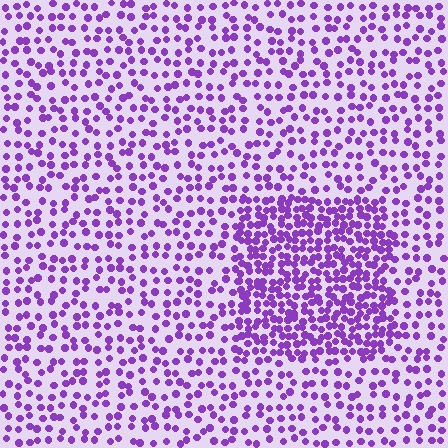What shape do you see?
I see a rectangle.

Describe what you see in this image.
The image contains small purple elements arranged at two different densities. A rectangle-shaped region is visible where the elements are more densely packed than the surrounding area.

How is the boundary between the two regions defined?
The boundary is defined by a change in element density (approximately 2.1x ratio). All elements are the same color, size, and shape.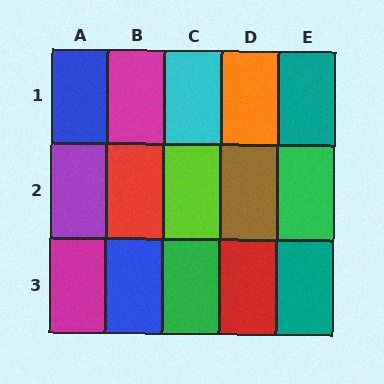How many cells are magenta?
2 cells are magenta.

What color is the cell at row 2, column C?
Lime.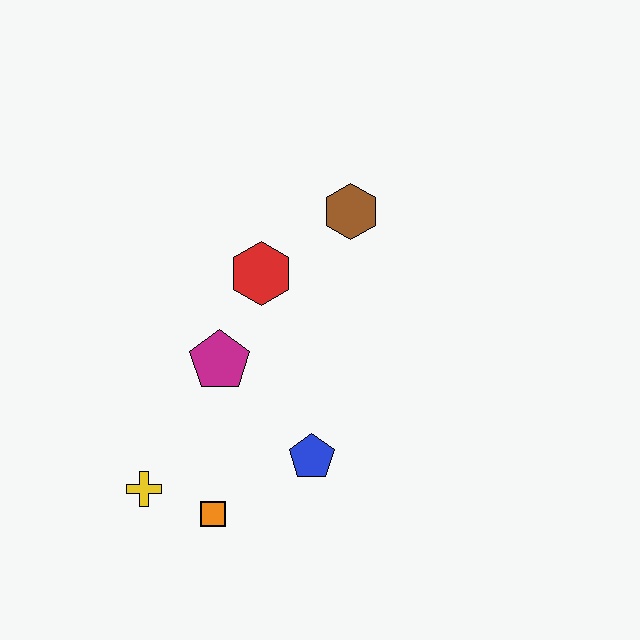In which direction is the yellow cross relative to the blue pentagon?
The yellow cross is to the left of the blue pentagon.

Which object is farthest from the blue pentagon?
The brown hexagon is farthest from the blue pentagon.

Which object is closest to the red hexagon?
The magenta pentagon is closest to the red hexagon.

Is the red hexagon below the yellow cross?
No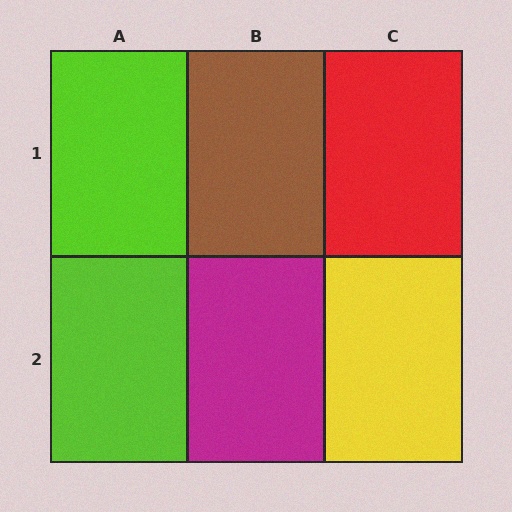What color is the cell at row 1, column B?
Brown.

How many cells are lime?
2 cells are lime.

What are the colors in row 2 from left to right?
Lime, magenta, yellow.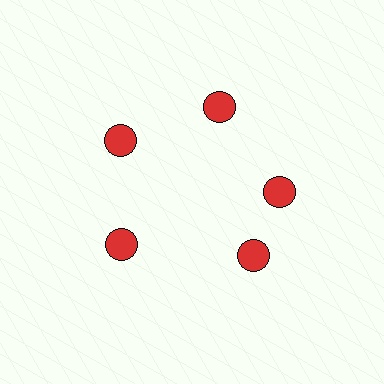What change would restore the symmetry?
The symmetry would be restored by rotating it back into even spacing with its neighbors so that all 5 circles sit at equal angles and equal distance from the center.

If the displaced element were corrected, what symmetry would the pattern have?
It would have 5-fold rotational symmetry — the pattern would map onto itself every 72 degrees.